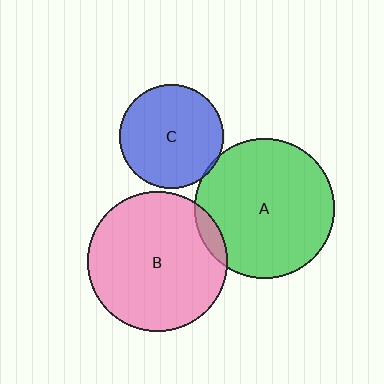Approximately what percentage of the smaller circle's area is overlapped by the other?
Approximately 5%.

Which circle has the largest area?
Circle B (pink).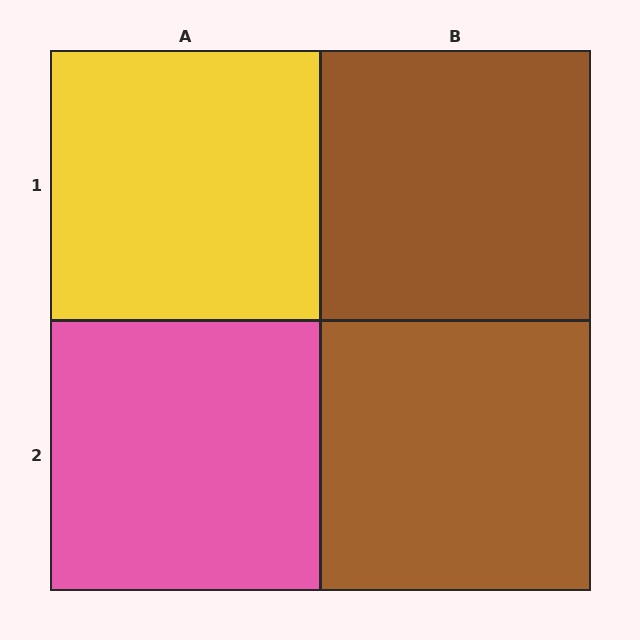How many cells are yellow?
1 cell is yellow.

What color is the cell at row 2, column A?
Pink.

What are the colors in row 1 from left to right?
Yellow, brown.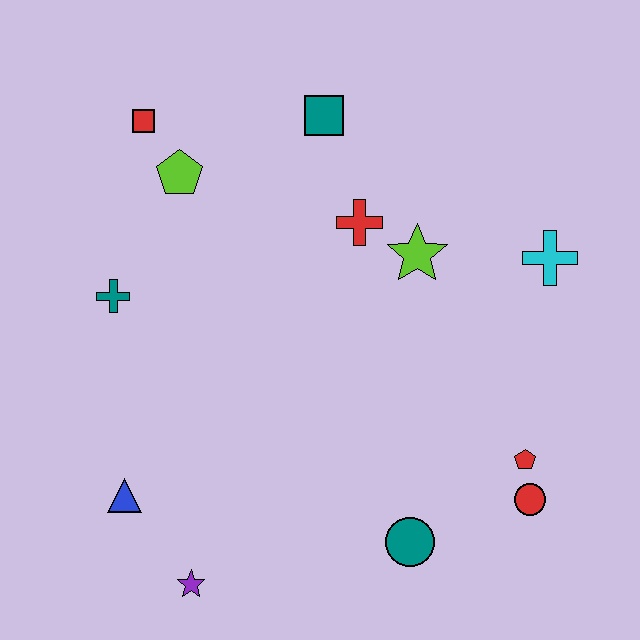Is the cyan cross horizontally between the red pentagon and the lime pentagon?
No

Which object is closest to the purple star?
The blue triangle is closest to the purple star.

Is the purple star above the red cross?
No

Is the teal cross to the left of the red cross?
Yes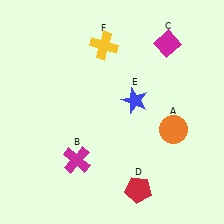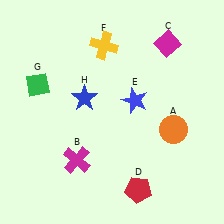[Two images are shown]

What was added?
A green diamond (G), a blue star (H) were added in Image 2.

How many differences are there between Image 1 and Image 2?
There are 2 differences between the two images.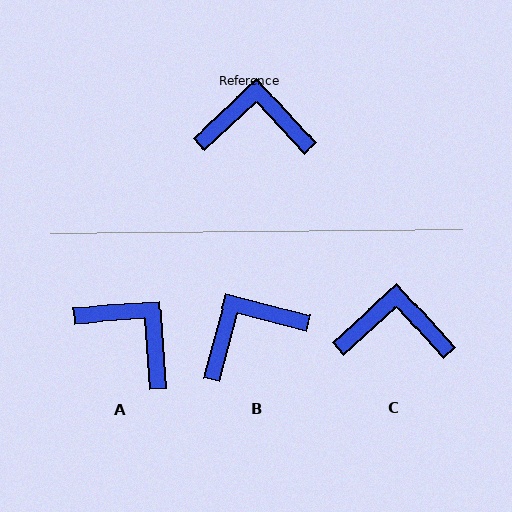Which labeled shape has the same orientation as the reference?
C.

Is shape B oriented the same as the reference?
No, it is off by about 32 degrees.